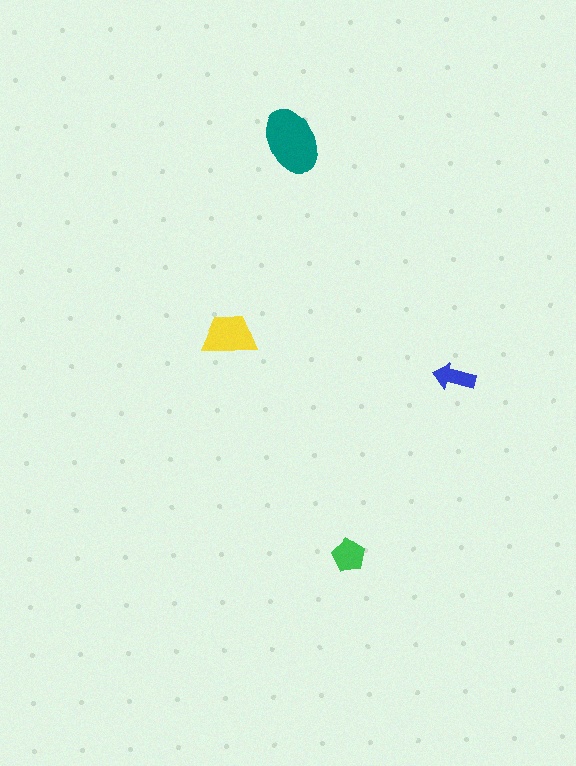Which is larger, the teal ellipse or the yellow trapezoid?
The teal ellipse.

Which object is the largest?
The teal ellipse.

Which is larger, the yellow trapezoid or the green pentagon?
The yellow trapezoid.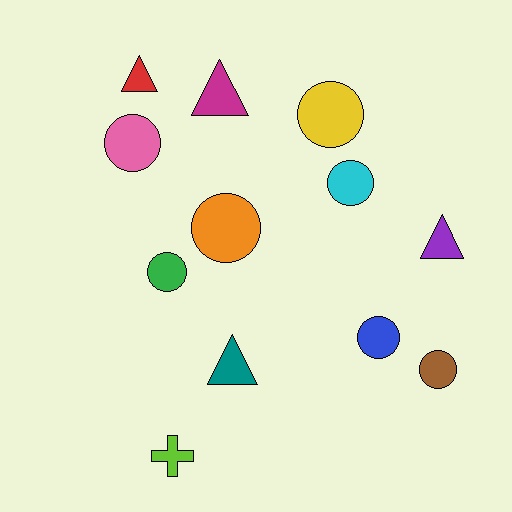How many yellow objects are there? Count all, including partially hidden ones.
There is 1 yellow object.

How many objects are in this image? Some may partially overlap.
There are 12 objects.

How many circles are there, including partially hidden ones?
There are 7 circles.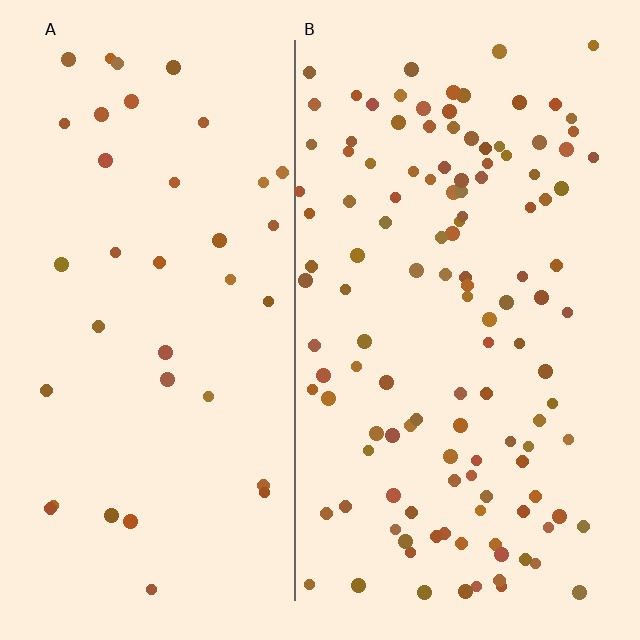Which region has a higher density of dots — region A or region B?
B (the right).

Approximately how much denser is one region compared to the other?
Approximately 3.3× — region B over region A.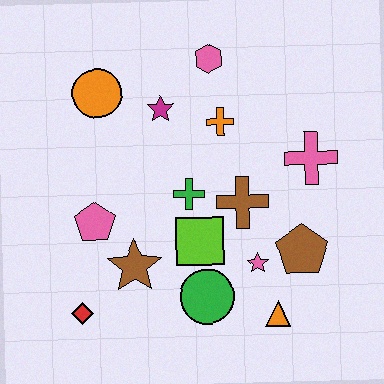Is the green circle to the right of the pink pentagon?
Yes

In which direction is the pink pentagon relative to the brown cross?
The pink pentagon is to the left of the brown cross.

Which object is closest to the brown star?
The pink pentagon is closest to the brown star.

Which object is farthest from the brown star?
The pink hexagon is farthest from the brown star.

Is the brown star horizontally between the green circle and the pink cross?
No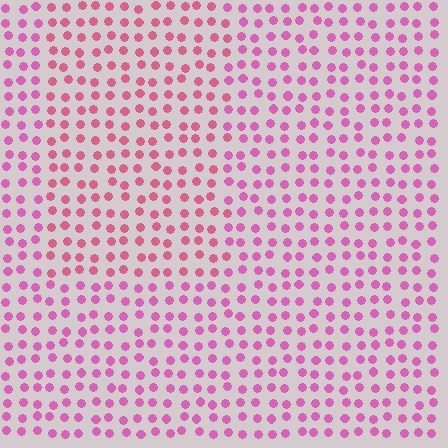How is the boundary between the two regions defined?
The boundary is defined purely by a slight shift in hue (about 22 degrees). Spacing, size, and orientation are identical on both sides.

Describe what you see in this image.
The image is filled with small pink elements in a uniform arrangement. A rectangle-shaped region is visible where the elements are tinted to a slightly different hue, forming a subtle color boundary.